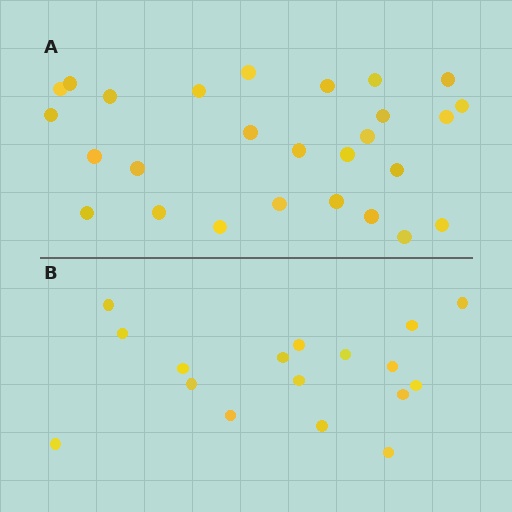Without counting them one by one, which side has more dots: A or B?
Region A (the top region) has more dots.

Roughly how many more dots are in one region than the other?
Region A has roughly 10 or so more dots than region B.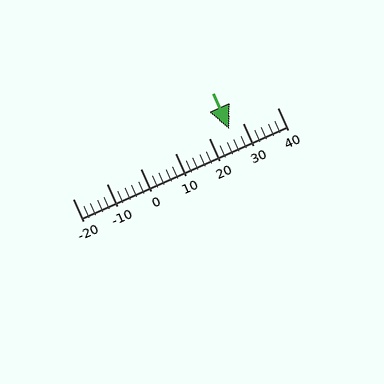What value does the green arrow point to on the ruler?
The green arrow points to approximately 26.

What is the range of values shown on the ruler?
The ruler shows values from -20 to 40.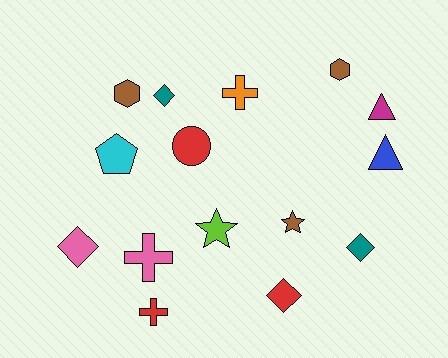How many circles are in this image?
There is 1 circle.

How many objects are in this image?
There are 15 objects.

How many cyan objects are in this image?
There is 1 cyan object.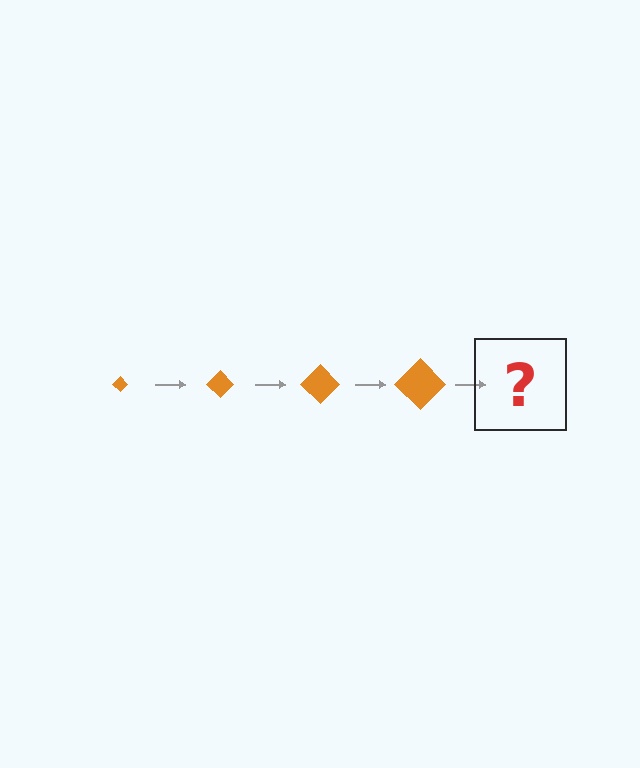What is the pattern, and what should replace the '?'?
The pattern is that the diamond gets progressively larger each step. The '?' should be an orange diamond, larger than the previous one.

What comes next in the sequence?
The next element should be an orange diamond, larger than the previous one.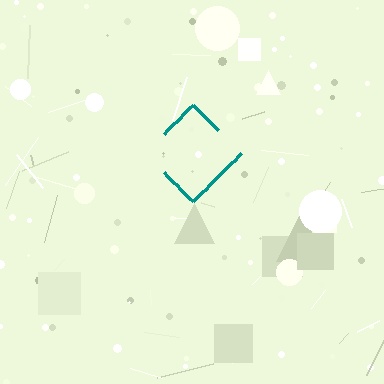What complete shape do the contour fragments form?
The contour fragments form a diamond.